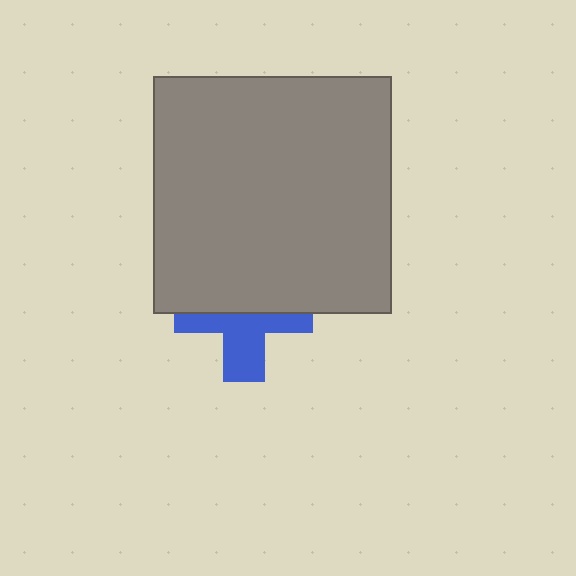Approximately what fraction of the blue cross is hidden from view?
Roughly 51% of the blue cross is hidden behind the gray square.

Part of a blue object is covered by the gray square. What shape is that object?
It is a cross.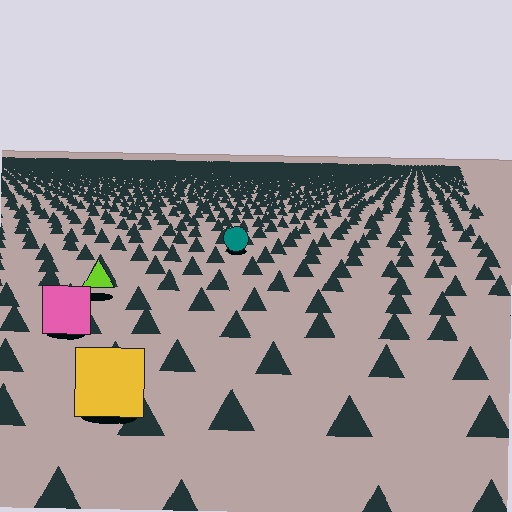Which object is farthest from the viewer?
The teal circle is farthest from the viewer. It appears smaller and the ground texture around it is denser.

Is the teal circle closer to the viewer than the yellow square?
No. The yellow square is closer — you can tell from the texture gradient: the ground texture is coarser near it.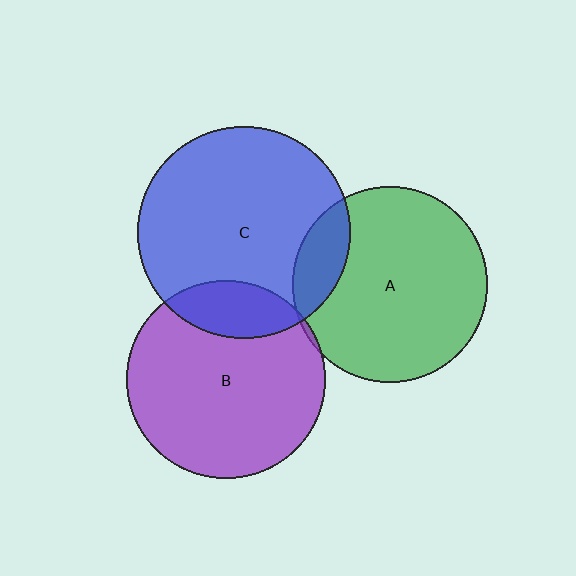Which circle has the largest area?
Circle C (blue).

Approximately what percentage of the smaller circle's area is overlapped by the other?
Approximately 5%.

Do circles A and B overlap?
Yes.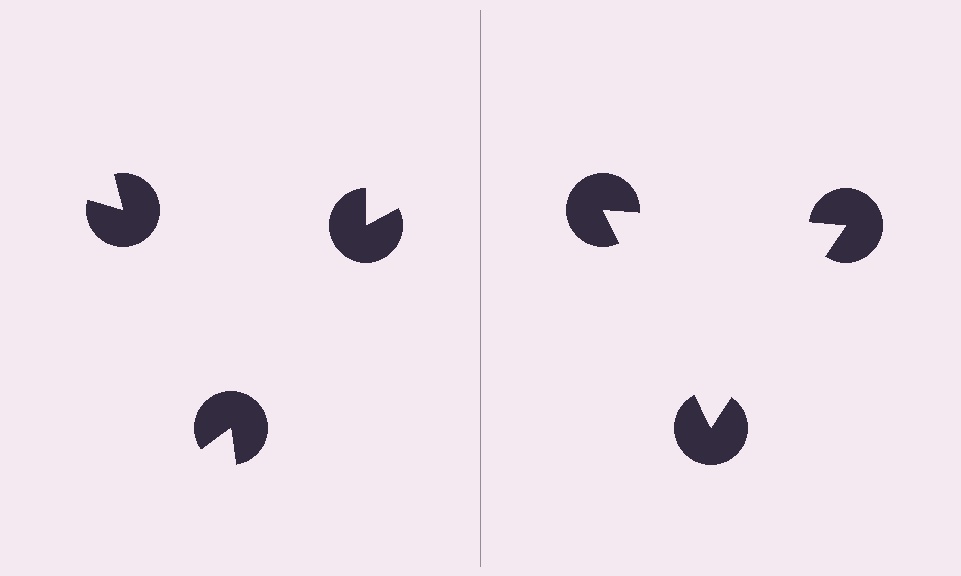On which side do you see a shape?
An illusory triangle appears on the right side. On the left side the wedge cuts are rotated, so no coherent shape forms.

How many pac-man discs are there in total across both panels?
6 — 3 on each side.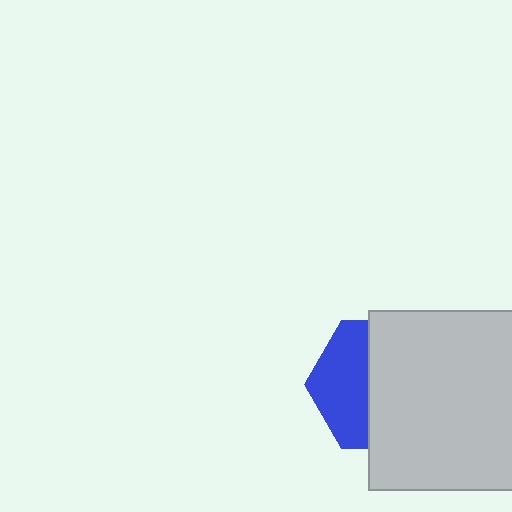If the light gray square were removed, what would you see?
You would see the complete blue hexagon.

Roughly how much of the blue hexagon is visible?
A small part of it is visible (roughly 40%).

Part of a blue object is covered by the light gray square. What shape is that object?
It is a hexagon.